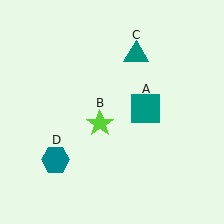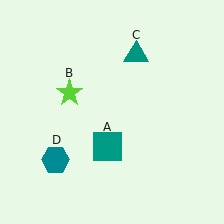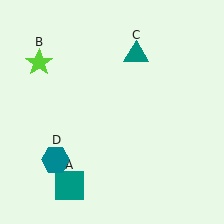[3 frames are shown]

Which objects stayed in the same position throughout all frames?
Teal triangle (object C) and teal hexagon (object D) remained stationary.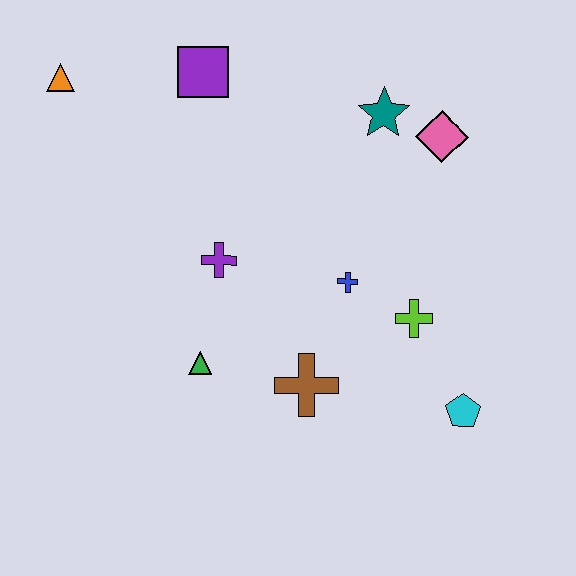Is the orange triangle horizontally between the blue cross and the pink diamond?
No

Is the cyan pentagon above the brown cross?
No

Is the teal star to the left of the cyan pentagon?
Yes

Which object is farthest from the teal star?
The orange triangle is farthest from the teal star.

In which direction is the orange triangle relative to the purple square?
The orange triangle is to the left of the purple square.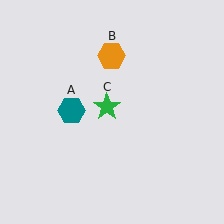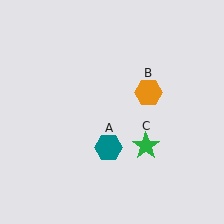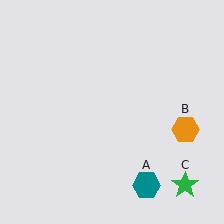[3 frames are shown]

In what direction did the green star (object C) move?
The green star (object C) moved down and to the right.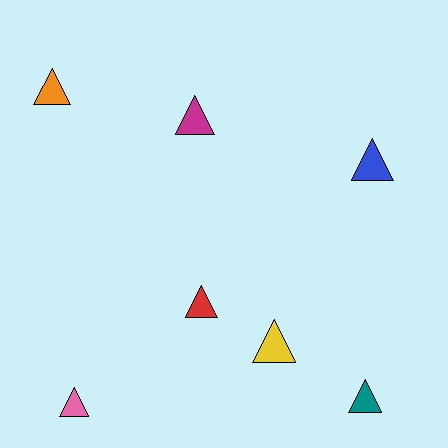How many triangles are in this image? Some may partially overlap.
There are 7 triangles.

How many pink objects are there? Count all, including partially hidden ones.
There is 1 pink object.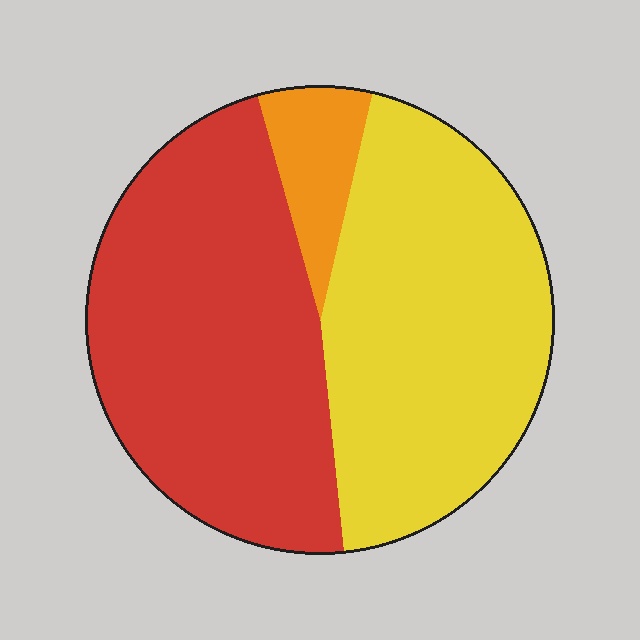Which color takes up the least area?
Orange, at roughly 10%.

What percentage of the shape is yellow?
Yellow takes up between a third and a half of the shape.